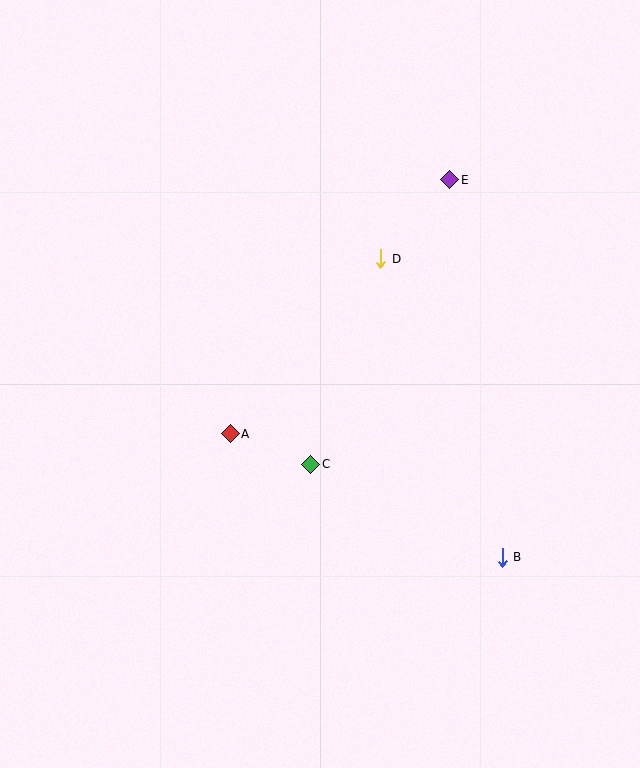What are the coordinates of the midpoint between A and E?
The midpoint between A and E is at (340, 307).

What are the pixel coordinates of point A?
Point A is at (230, 434).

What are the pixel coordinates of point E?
Point E is at (450, 180).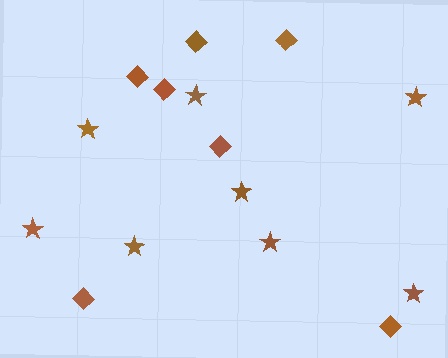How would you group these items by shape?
There are 2 groups: one group of stars (8) and one group of diamonds (7).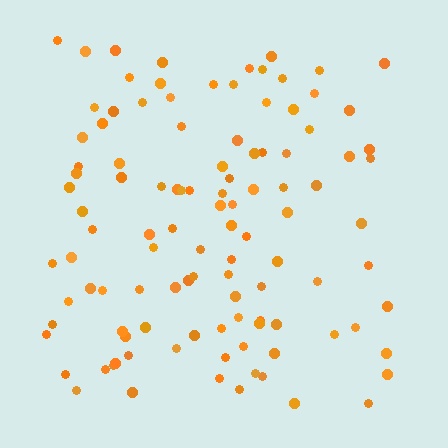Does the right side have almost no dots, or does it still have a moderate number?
Still a moderate number, just noticeably fewer than the left.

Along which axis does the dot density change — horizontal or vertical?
Horizontal.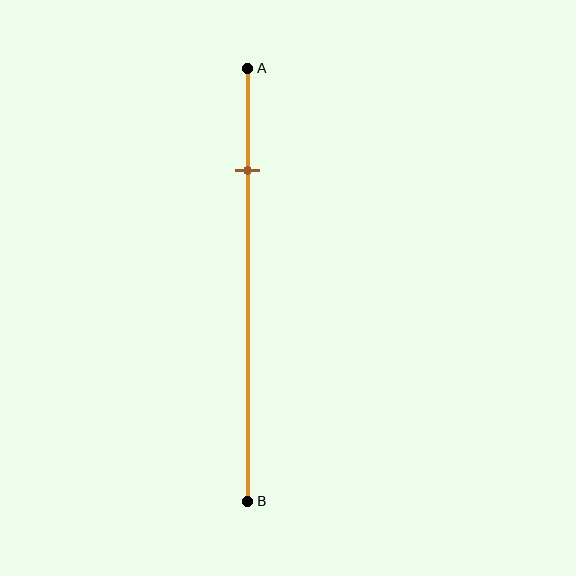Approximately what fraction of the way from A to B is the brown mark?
The brown mark is approximately 25% of the way from A to B.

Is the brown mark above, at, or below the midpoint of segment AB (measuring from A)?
The brown mark is above the midpoint of segment AB.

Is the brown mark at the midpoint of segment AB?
No, the mark is at about 25% from A, not at the 50% midpoint.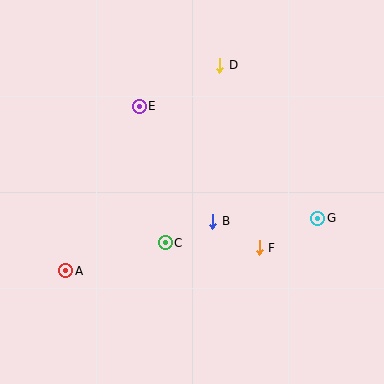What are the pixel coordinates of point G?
Point G is at (318, 218).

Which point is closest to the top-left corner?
Point E is closest to the top-left corner.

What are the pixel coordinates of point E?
Point E is at (139, 106).